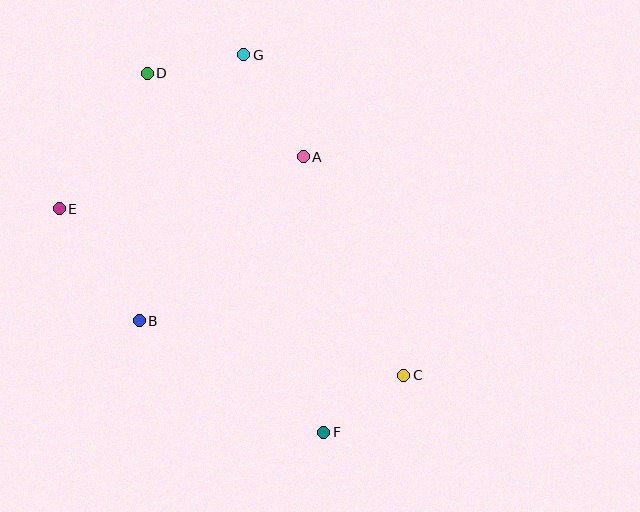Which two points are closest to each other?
Points C and F are closest to each other.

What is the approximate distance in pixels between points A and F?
The distance between A and F is approximately 276 pixels.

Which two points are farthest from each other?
Points D and F are farthest from each other.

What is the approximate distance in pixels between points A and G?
The distance between A and G is approximately 118 pixels.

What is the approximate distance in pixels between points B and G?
The distance between B and G is approximately 286 pixels.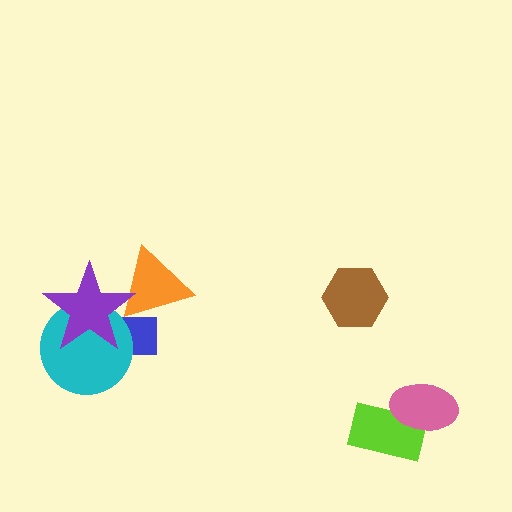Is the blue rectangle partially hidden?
Yes, it is partially covered by another shape.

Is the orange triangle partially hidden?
Yes, it is partially covered by another shape.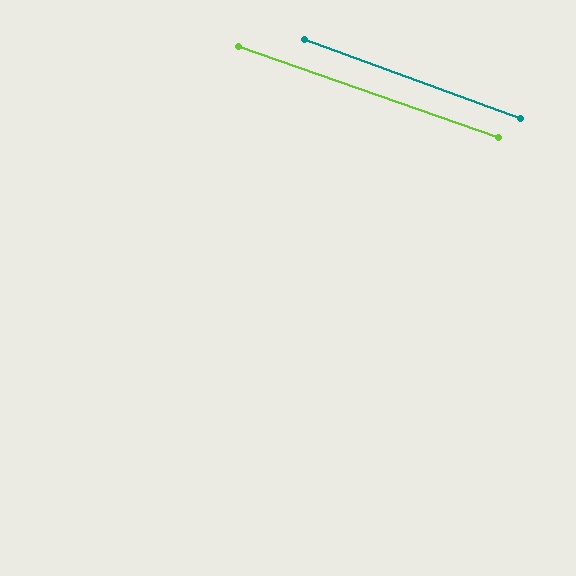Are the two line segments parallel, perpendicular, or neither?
Parallel — their directions differ by only 0.8°.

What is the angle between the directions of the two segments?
Approximately 1 degree.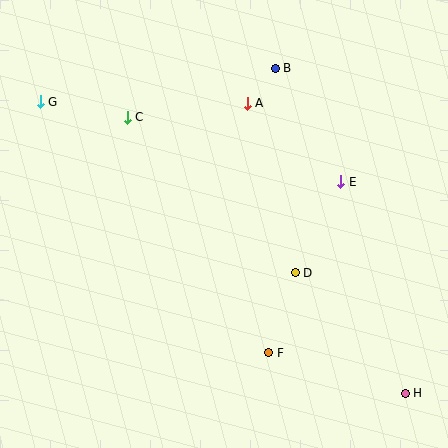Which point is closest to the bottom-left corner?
Point F is closest to the bottom-left corner.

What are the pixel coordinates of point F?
Point F is at (269, 353).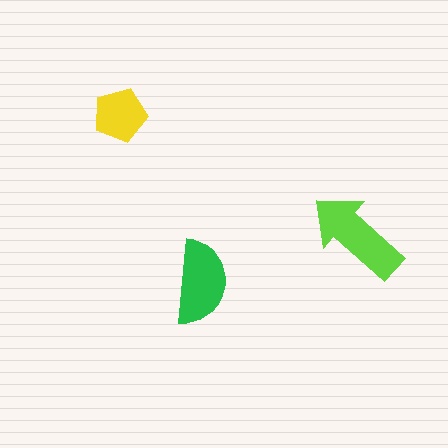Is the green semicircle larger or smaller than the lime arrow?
Smaller.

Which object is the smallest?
The yellow pentagon.